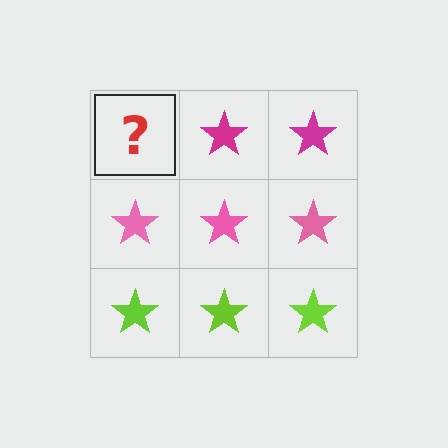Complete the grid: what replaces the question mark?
The question mark should be replaced with a magenta star.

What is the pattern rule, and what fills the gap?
The rule is that each row has a consistent color. The gap should be filled with a magenta star.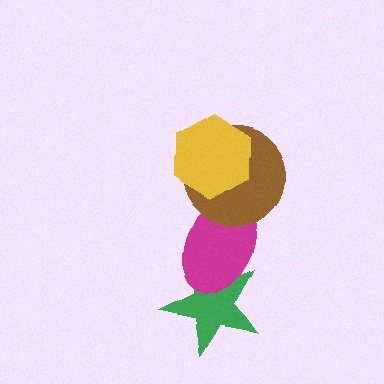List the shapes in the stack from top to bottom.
From top to bottom: the yellow hexagon, the brown circle, the magenta ellipse, the green star.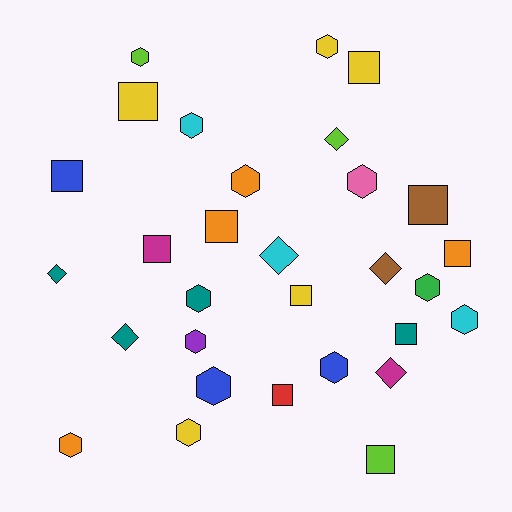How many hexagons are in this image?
There are 13 hexagons.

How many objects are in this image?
There are 30 objects.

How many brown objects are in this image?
There are 2 brown objects.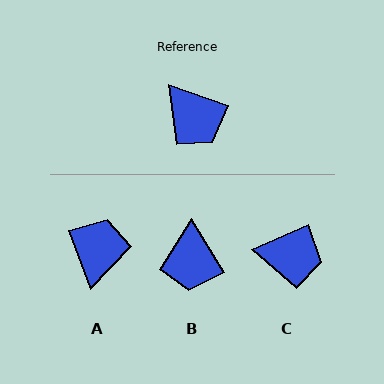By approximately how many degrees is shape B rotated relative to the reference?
Approximately 39 degrees clockwise.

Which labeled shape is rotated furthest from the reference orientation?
A, about 129 degrees away.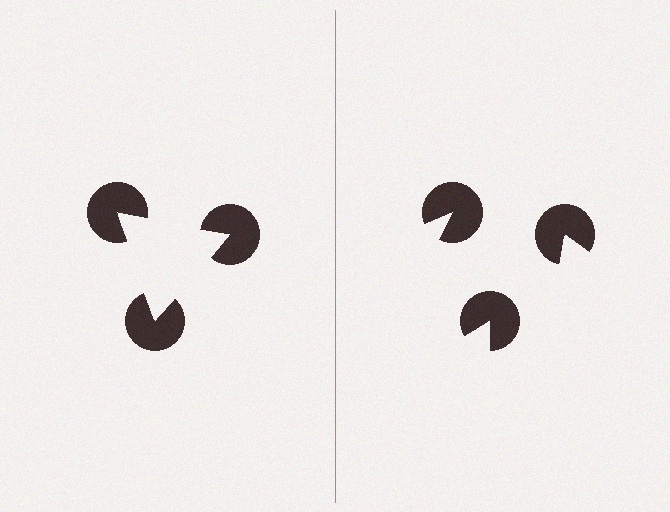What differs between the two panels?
The pac-man discs are positioned identically on both sides; only the wedge orientations differ. On the left they align to a triangle; on the right they are misaligned.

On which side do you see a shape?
An illusory triangle appears on the left side. On the right side the wedge cuts are rotated, so no coherent shape forms.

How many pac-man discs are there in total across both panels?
6 — 3 on each side.